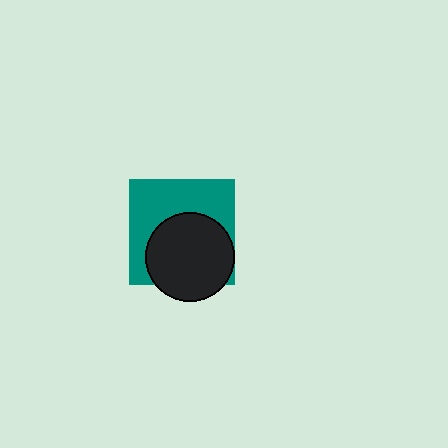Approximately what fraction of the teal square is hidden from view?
Roughly 49% of the teal square is hidden behind the black circle.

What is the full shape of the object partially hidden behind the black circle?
The partially hidden object is a teal square.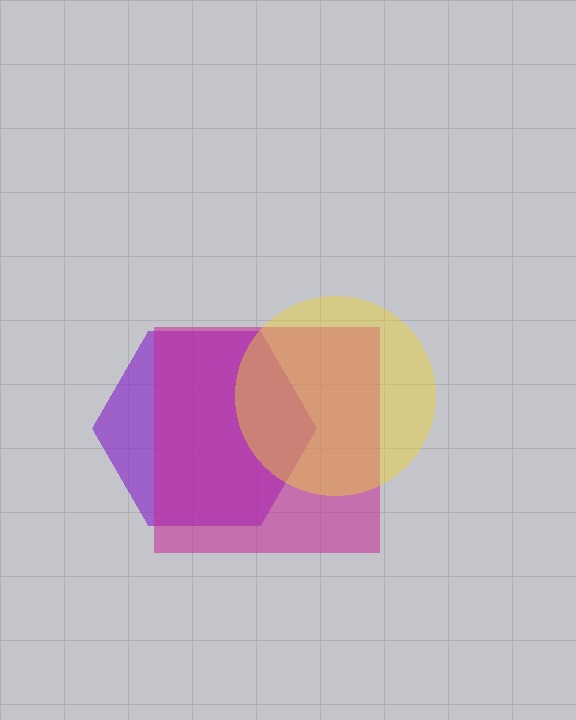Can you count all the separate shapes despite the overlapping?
Yes, there are 3 separate shapes.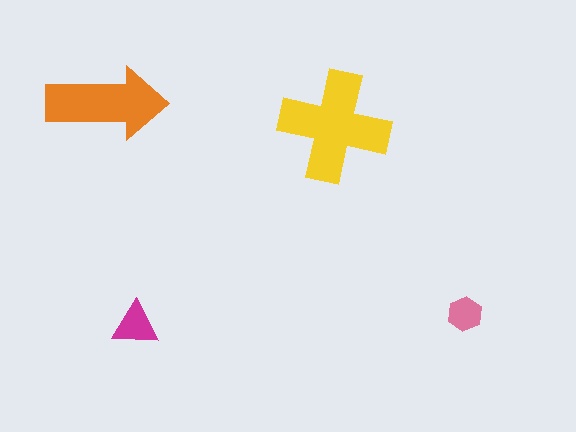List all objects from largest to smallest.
The yellow cross, the orange arrow, the magenta triangle, the pink hexagon.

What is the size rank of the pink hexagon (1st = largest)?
4th.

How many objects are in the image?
There are 4 objects in the image.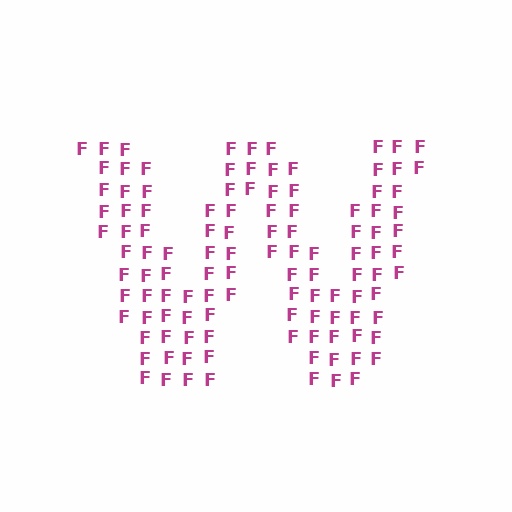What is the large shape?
The large shape is the letter W.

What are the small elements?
The small elements are letter F's.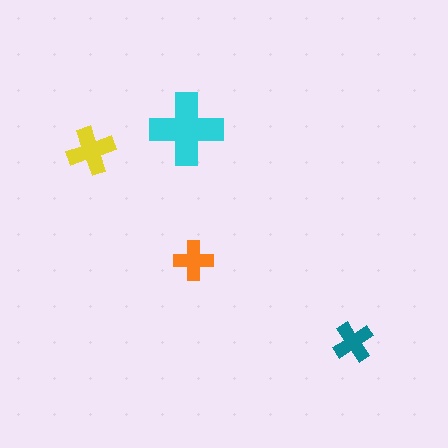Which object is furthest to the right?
The teal cross is rightmost.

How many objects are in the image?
There are 4 objects in the image.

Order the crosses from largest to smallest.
the cyan one, the yellow one, the teal one, the orange one.